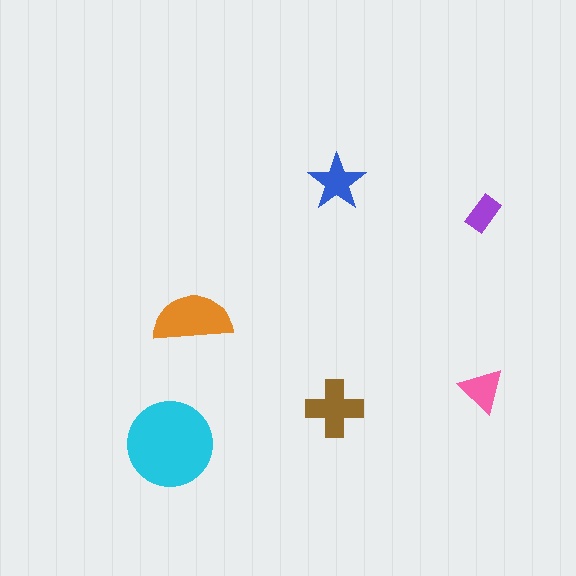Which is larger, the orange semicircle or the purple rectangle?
The orange semicircle.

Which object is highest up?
The blue star is topmost.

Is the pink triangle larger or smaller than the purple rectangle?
Larger.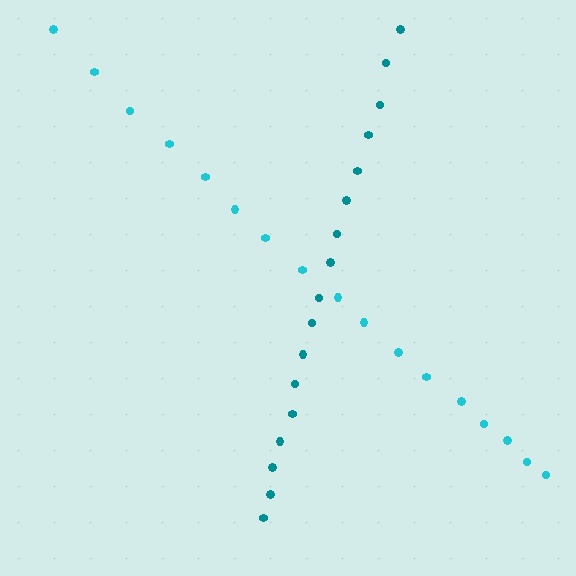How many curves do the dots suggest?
There are 2 distinct paths.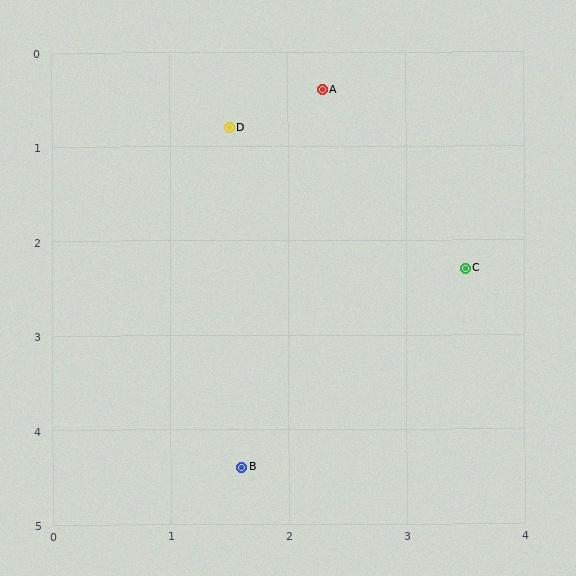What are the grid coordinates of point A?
Point A is at approximately (2.3, 0.4).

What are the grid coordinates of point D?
Point D is at approximately (1.5, 0.8).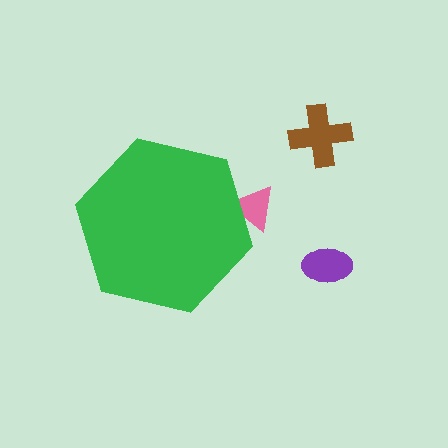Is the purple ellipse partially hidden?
No, the purple ellipse is fully visible.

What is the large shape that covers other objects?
A green hexagon.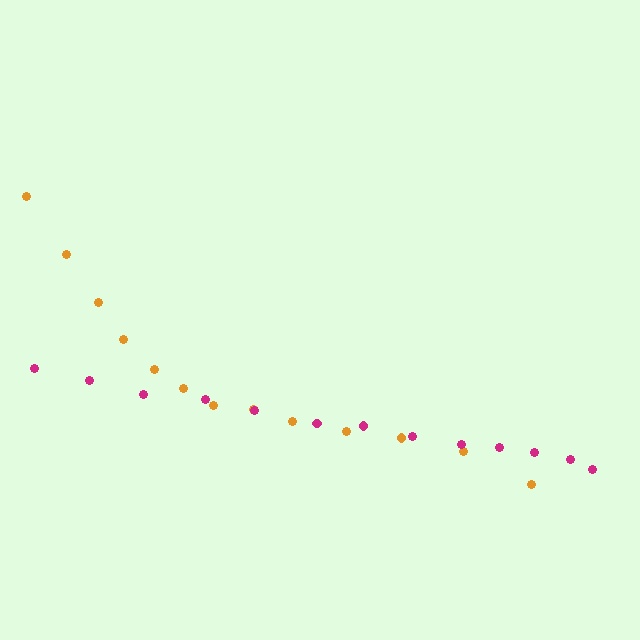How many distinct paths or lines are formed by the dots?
There are 2 distinct paths.